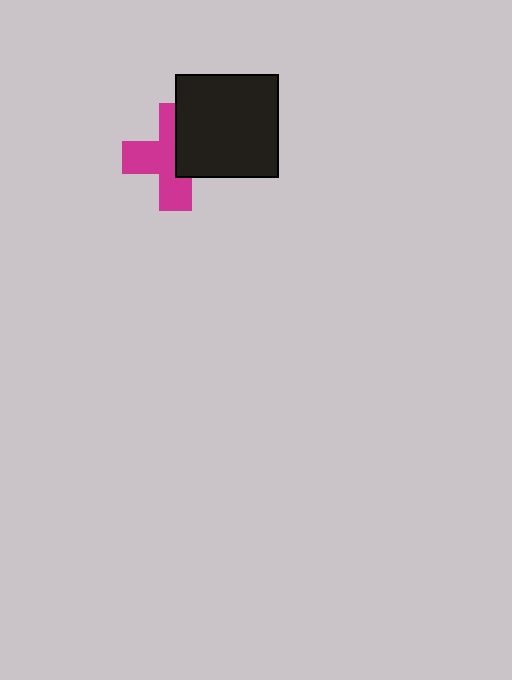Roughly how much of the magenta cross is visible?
About half of it is visible (roughly 59%).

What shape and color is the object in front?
The object in front is a black square.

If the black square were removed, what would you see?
You would see the complete magenta cross.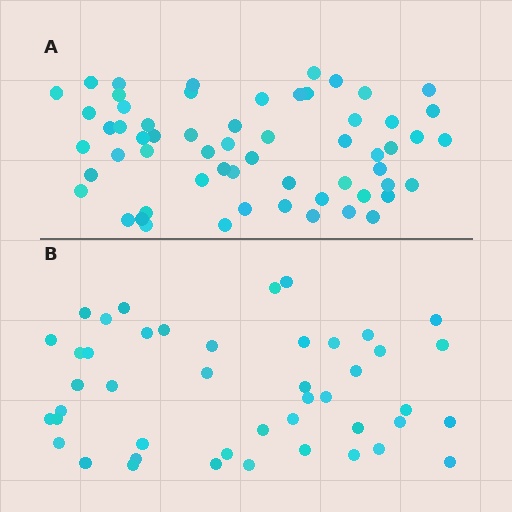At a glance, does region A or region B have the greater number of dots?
Region A (the top region) has more dots.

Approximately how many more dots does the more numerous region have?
Region A has approximately 15 more dots than region B.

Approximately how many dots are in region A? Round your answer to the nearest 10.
About 60 dots.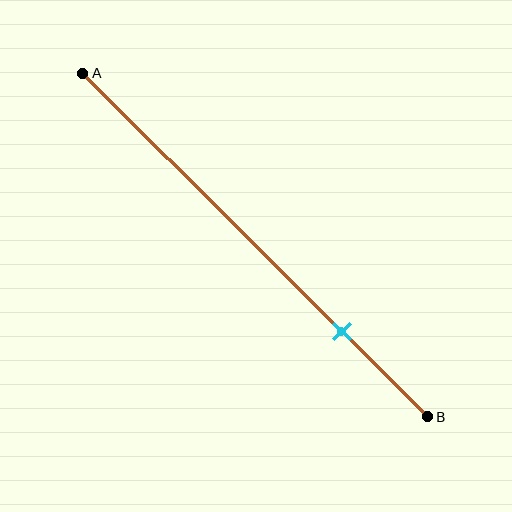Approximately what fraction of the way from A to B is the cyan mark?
The cyan mark is approximately 75% of the way from A to B.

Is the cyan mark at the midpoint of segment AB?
No, the mark is at about 75% from A, not at the 50% midpoint.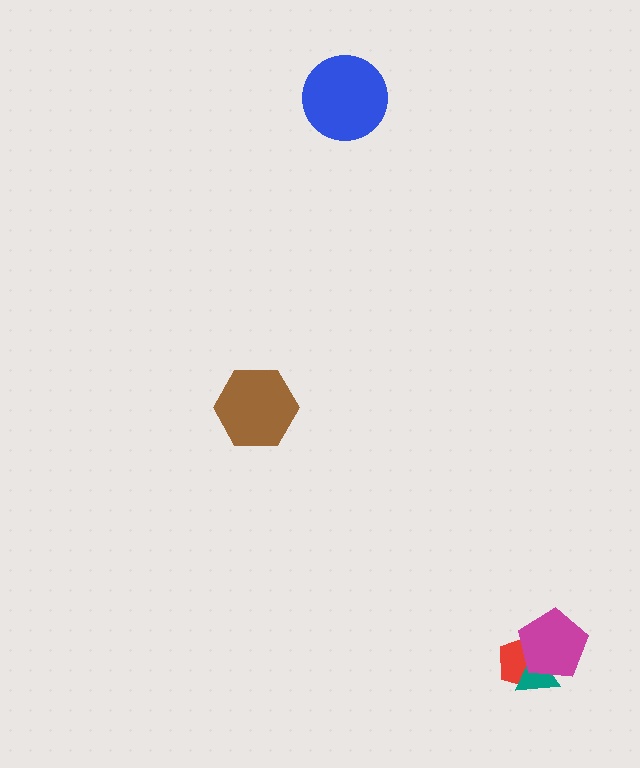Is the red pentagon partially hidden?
Yes, it is partially covered by another shape.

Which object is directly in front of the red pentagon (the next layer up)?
The teal triangle is directly in front of the red pentagon.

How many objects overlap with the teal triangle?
2 objects overlap with the teal triangle.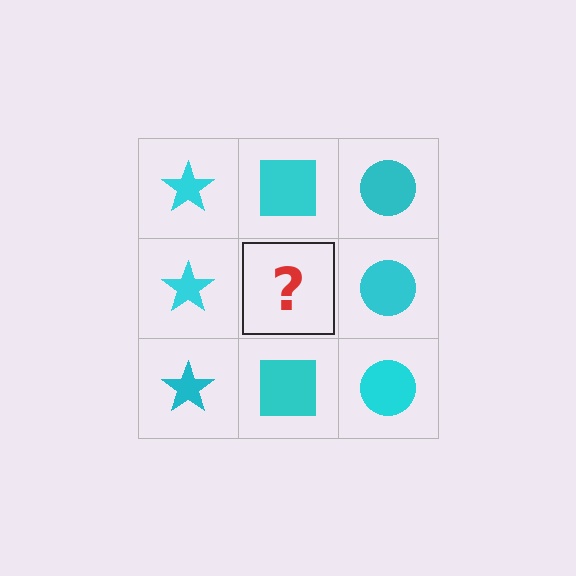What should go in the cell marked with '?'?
The missing cell should contain a cyan square.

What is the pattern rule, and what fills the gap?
The rule is that each column has a consistent shape. The gap should be filled with a cyan square.